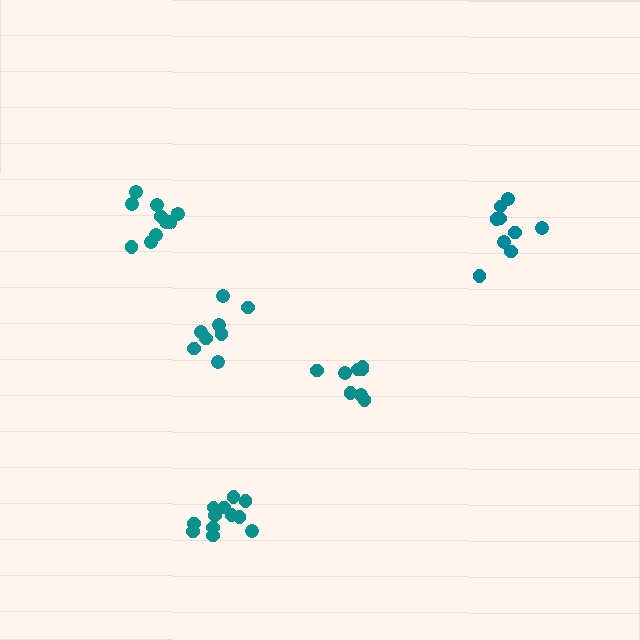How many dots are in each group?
Group 1: 8 dots, Group 2: 12 dots, Group 3: 10 dots, Group 4: 9 dots, Group 5: 8 dots (47 total).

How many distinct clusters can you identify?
There are 5 distinct clusters.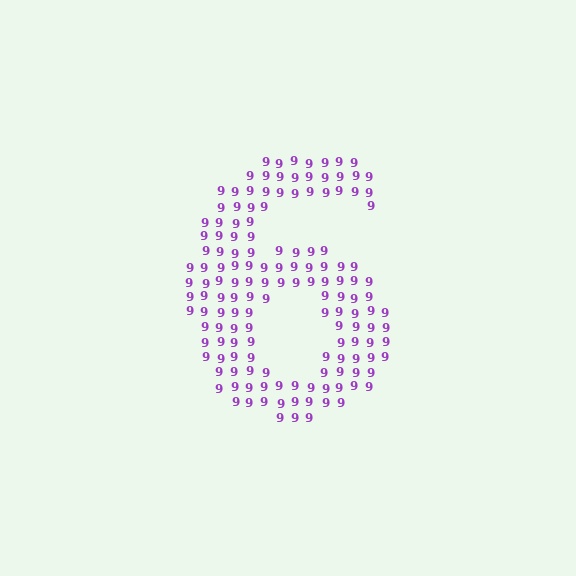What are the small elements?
The small elements are digit 9's.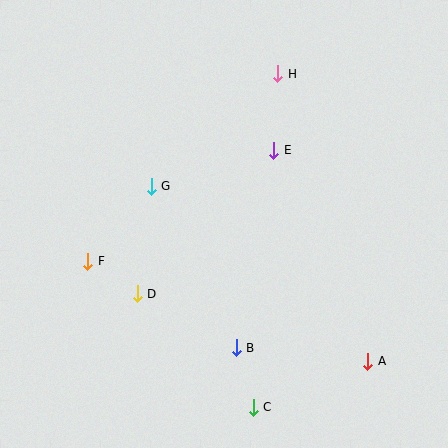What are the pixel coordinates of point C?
Point C is at (253, 407).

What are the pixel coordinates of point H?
Point H is at (278, 74).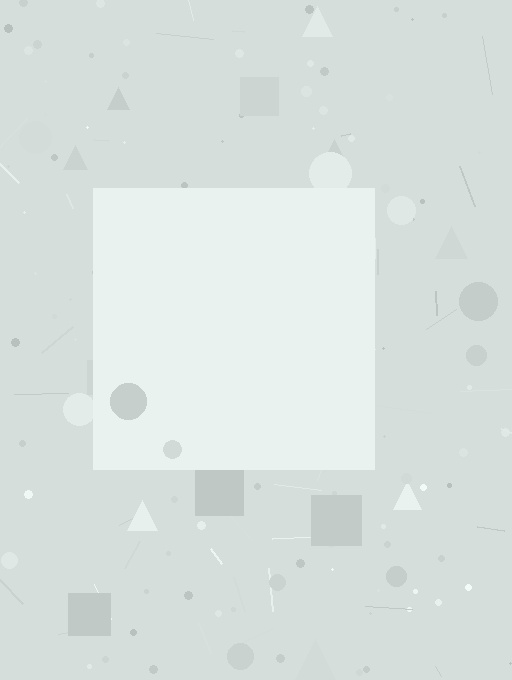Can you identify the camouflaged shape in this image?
The camouflaged shape is a square.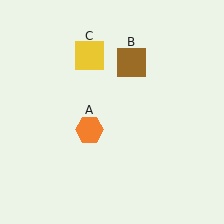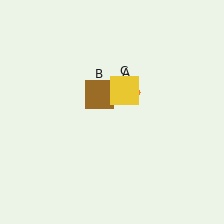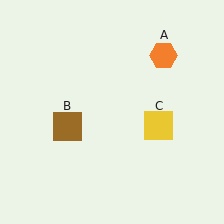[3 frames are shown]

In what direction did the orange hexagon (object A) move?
The orange hexagon (object A) moved up and to the right.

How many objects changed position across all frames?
3 objects changed position: orange hexagon (object A), brown square (object B), yellow square (object C).